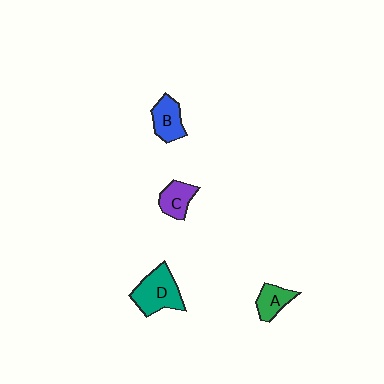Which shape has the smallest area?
Shape A (green).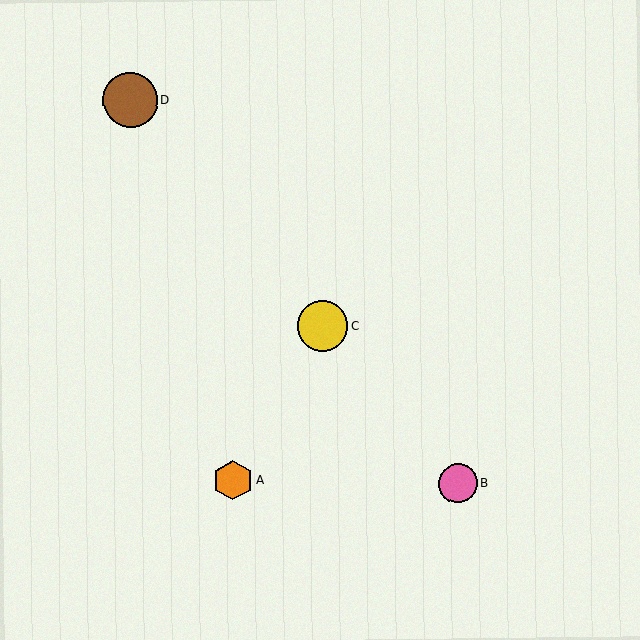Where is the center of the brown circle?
The center of the brown circle is at (130, 100).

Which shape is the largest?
The brown circle (labeled D) is the largest.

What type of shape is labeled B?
Shape B is a pink circle.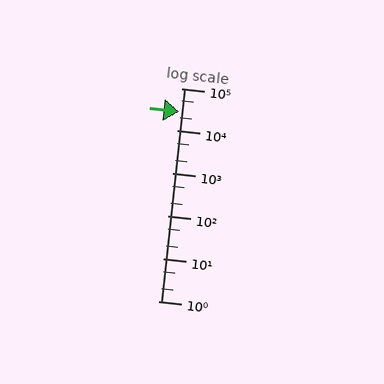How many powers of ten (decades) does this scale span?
The scale spans 5 decades, from 1 to 100000.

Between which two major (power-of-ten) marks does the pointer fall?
The pointer is between 10000 and 100000.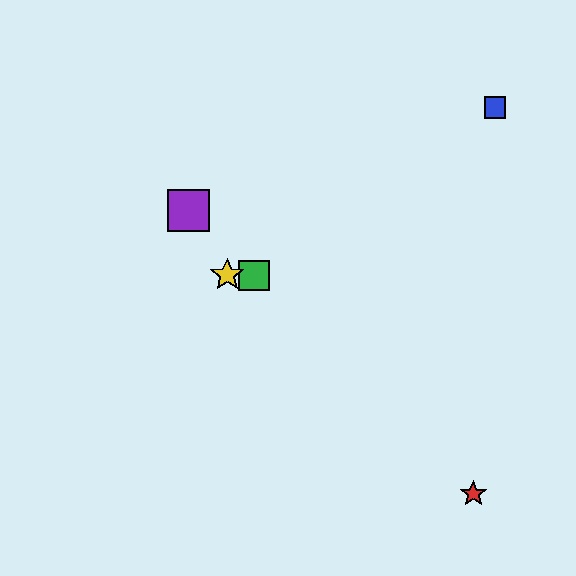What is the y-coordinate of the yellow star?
The yellow star is at y≈275.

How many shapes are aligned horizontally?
2 shapes (the green square, the yellow star) are aligned horizontally.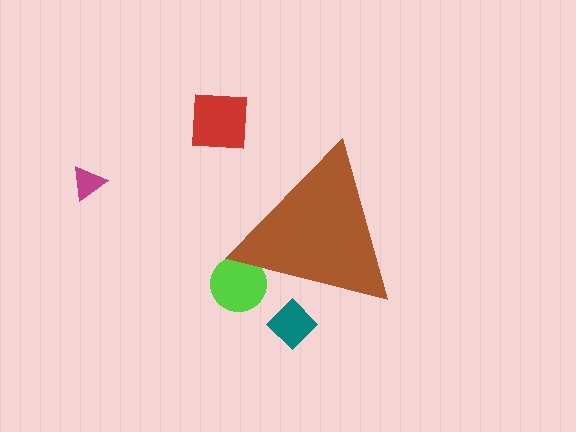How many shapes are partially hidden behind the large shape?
2 shapes are partially hidden.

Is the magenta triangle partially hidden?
No, the magenta triangle is fully visible.